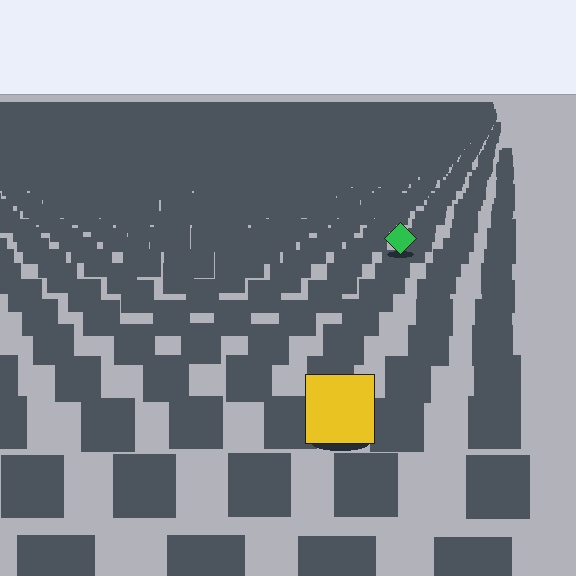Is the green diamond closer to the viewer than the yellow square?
No. The yellow square is closer — you can tell from the texture gradient: the ground texture is coarser near it.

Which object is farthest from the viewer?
The green diamond is farthest from the viewer. It appears smaller and the ground texture around it is denser.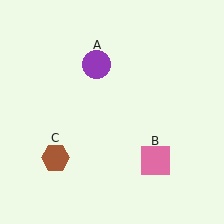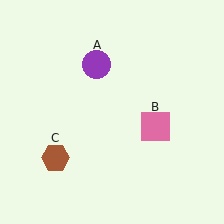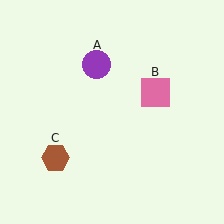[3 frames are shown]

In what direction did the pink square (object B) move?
The pink square (object B) moved up.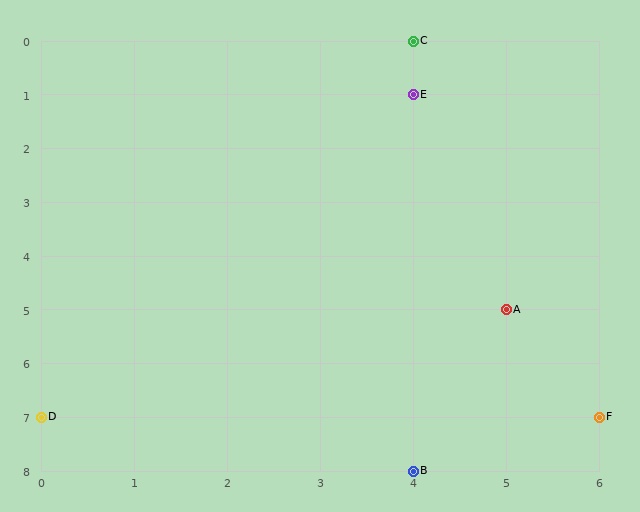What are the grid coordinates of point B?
Point B is at grid coordinates (4, 8).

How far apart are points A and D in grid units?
Points A and D are 5 columns and 2 rows apart (about 5.4 grid units diagonally).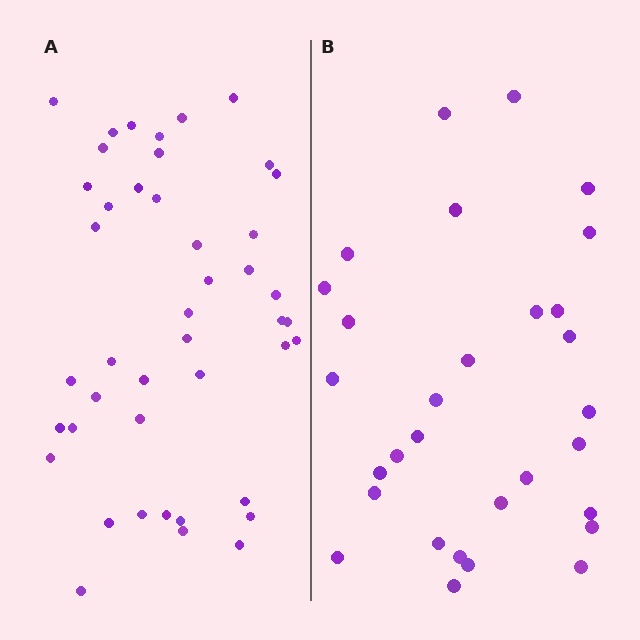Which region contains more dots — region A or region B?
Region A (the left region) has more dots.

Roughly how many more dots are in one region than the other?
Region A has approximately 15 more dots than region B.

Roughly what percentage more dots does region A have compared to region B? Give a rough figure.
About 45% more.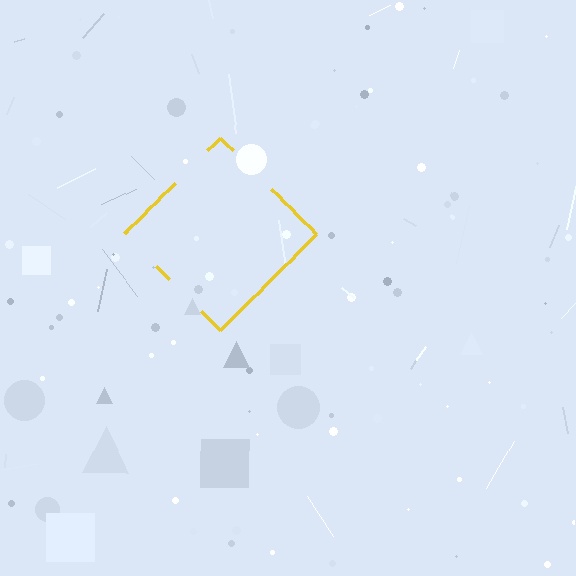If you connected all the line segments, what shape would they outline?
They would outline a diamond.